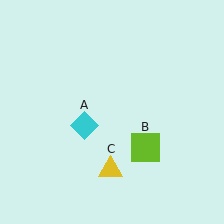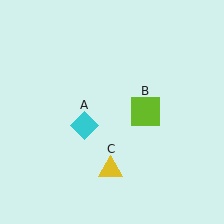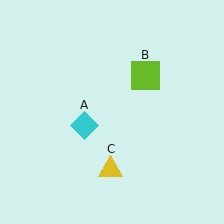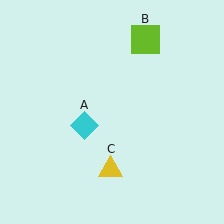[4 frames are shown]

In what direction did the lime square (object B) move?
The lime square (object B) moved up.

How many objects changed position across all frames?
1 object changed position: lime square (object B).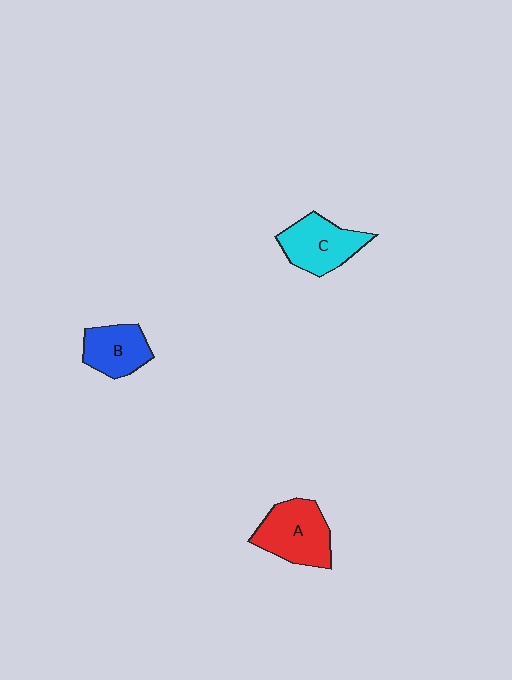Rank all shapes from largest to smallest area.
From largest to smallest: A (red), C (cyan), B (blue).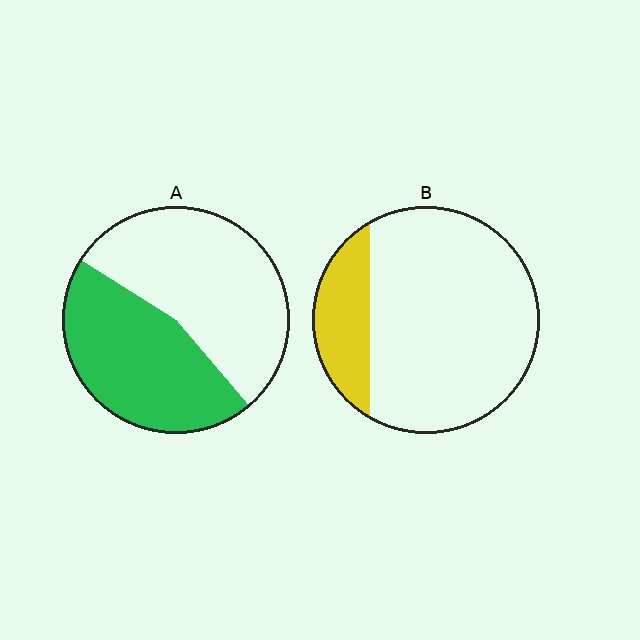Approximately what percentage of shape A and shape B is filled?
A is approximately 45% and B is approximately 20%.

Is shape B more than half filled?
No.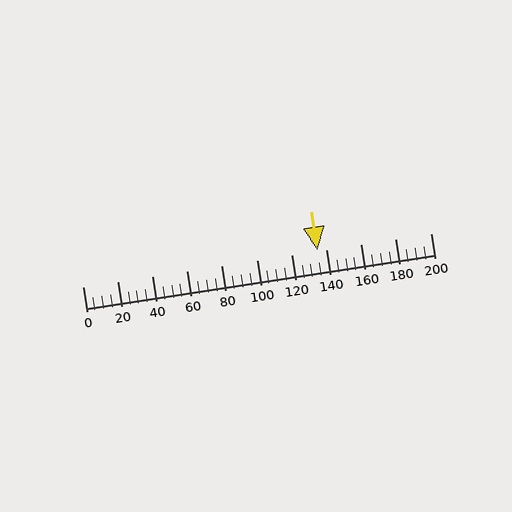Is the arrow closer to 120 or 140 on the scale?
The arrow is closer to 140.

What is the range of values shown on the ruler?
The ruler shows values from 0 to 200.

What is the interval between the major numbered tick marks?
The major tick marks are spaced 20 units apart.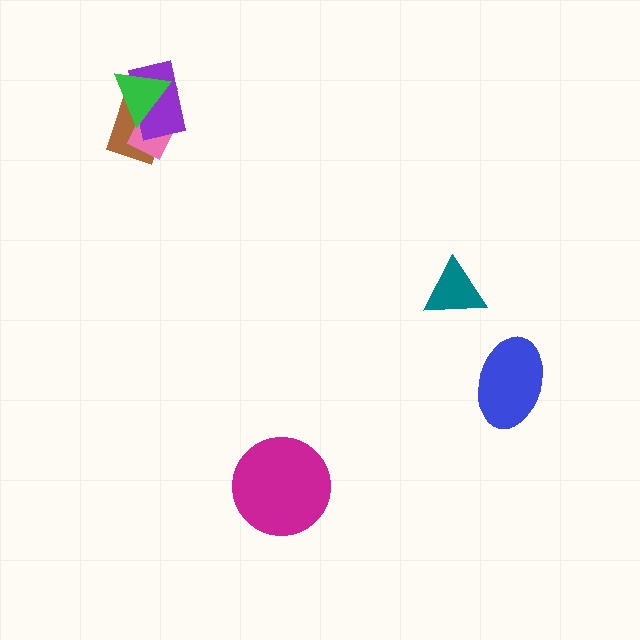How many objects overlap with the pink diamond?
3 objects overlap with the pink diamond.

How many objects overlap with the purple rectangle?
3 objects overlap with the purple rectangle.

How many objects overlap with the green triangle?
3 objects overlap with the green triangle.